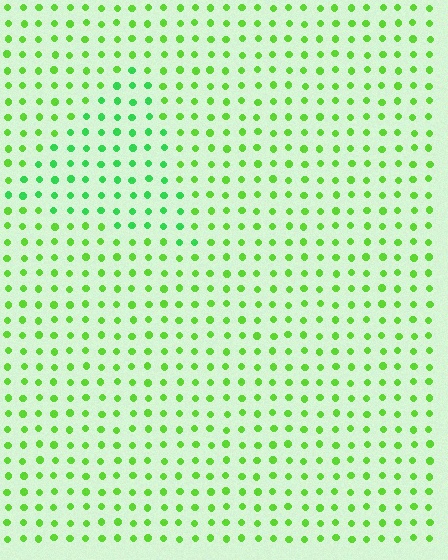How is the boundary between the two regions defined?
The boundary is defined purely by a slight shift in hue (about 27 degrees). Spacing, size, and orientation are identical on both sides.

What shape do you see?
I see a triangle.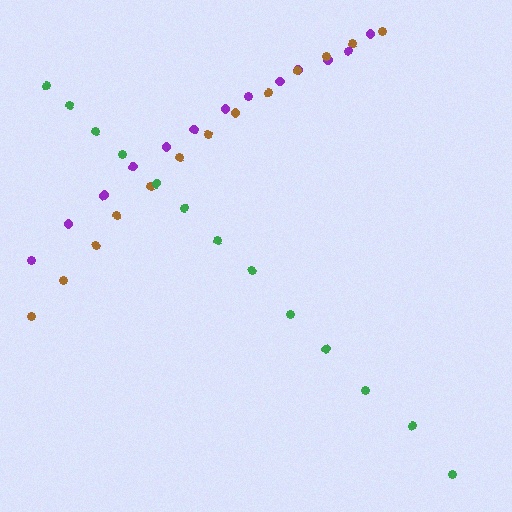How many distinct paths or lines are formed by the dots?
There are 3 distinct paths.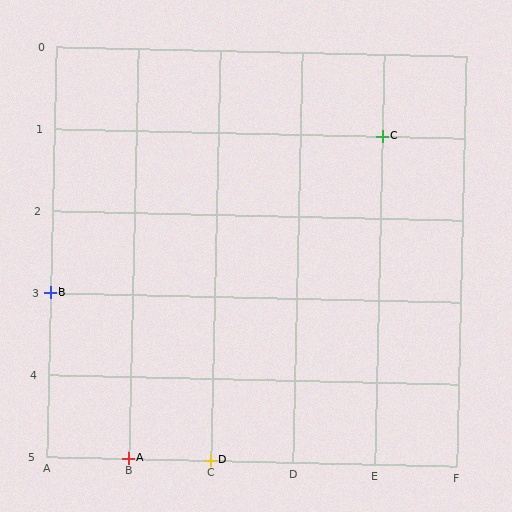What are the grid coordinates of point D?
Point D is at grid coordinates (C, 5).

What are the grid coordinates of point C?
Point C is at grid coordinates (E, 1).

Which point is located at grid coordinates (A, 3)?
Point B is at (A, 3).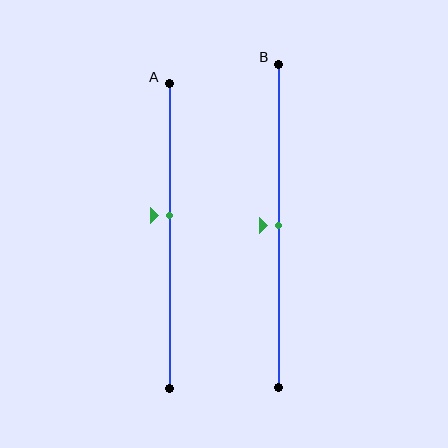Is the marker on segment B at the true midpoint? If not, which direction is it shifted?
Yes, the marker on segment B is at the true midpoint.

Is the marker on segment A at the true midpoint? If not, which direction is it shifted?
No, the marker on segment A is shifted upward by about 7% of the segment length.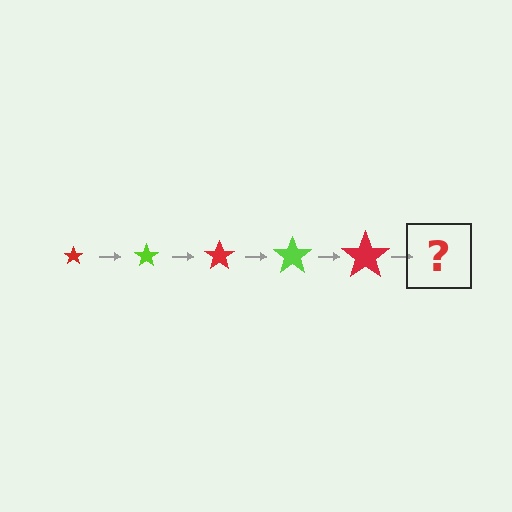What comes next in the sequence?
The next element should be a lime star, larger than the previous one.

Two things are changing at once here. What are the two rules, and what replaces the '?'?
The two rules are that the star grows larger each step and the color cycles through red and lime. The '?' should be a lime star, larger than the previous one.